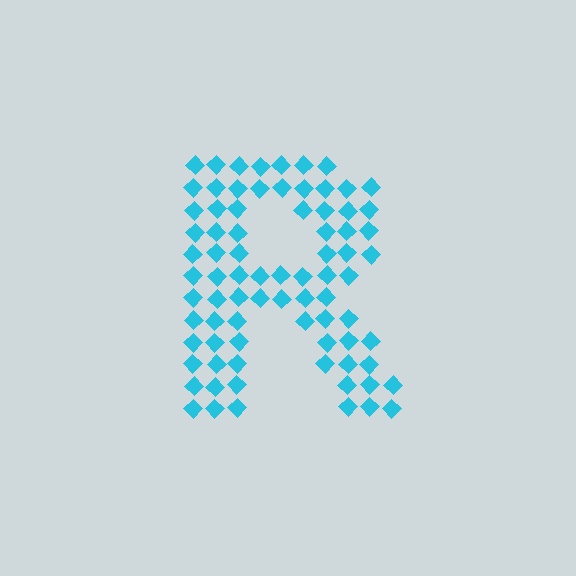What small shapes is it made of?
It is made of small diamonds.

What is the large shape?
The large shape is the letter R.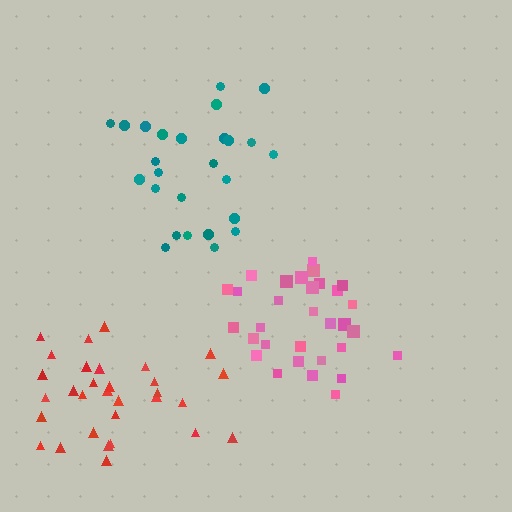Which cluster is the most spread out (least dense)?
Teal.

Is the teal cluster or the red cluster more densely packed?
Red.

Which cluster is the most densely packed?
Pink.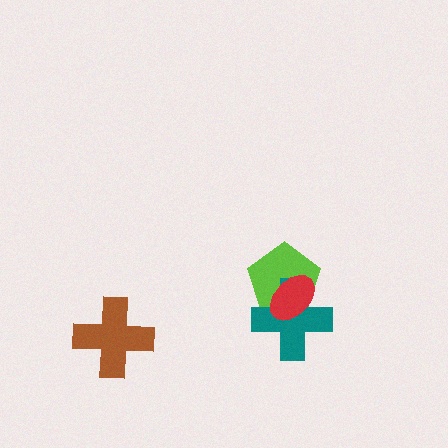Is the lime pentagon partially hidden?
Yes, it is partially covered by another shape.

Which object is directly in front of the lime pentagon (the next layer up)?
The teal cross is directly in front of the lime pentagon.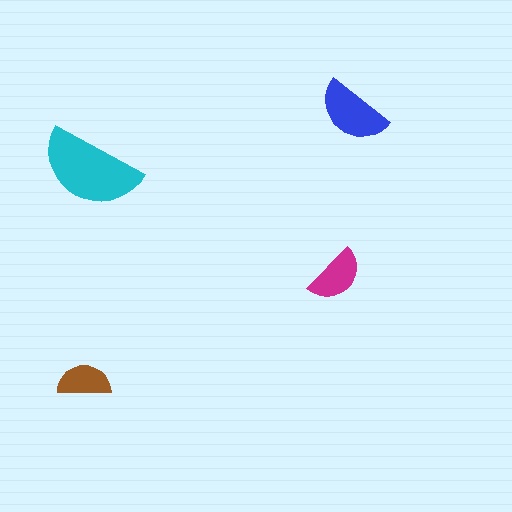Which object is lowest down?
The brown semicircle is bottommost.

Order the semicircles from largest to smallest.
the cyan one, the blue one, the magenta one, the brown one.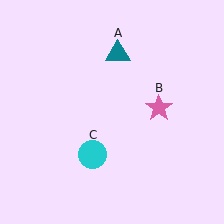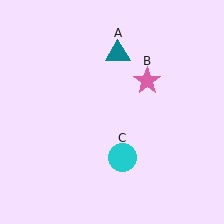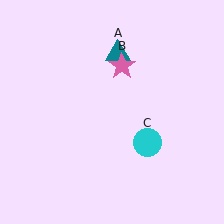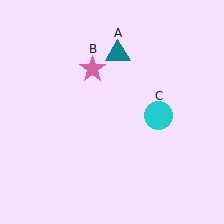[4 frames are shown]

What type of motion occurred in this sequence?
The pink star (object B), cyan circle (object C) rotated counterclockwise around the center of the scene.